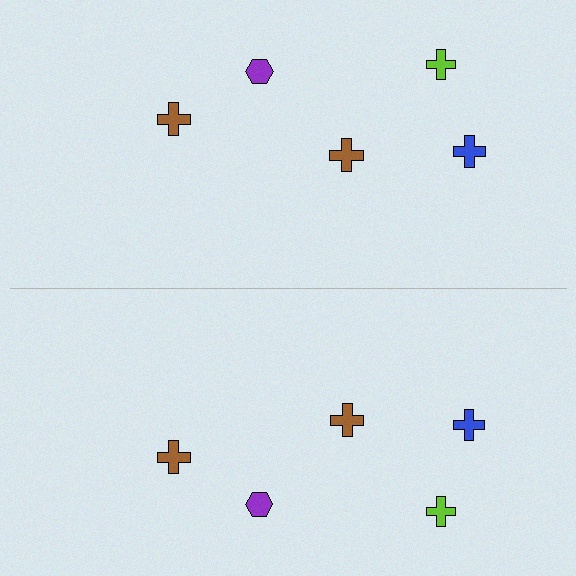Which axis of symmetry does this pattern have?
The pattern has a horizontal axis of symmetry running through the center of the image.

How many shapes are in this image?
There are 10 shapes in this image.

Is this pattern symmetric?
Yes, this pattern has bilateral (reflection) symmetry.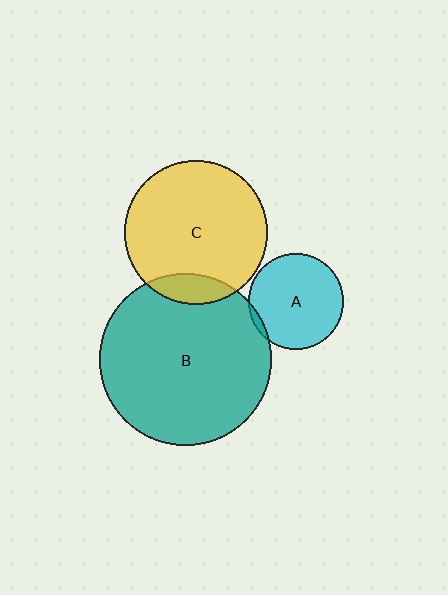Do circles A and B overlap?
Yes.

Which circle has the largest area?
Circle B (teal).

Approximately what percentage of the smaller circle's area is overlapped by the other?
Approximately 5%.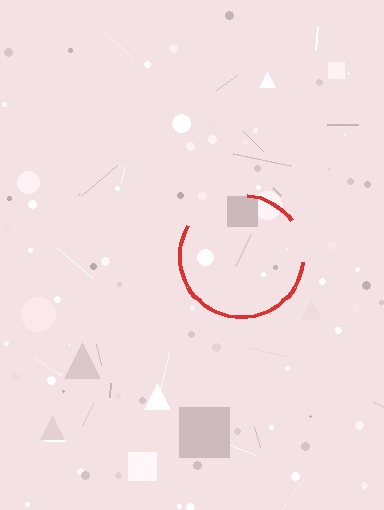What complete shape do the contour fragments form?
The contour fragments form a circle.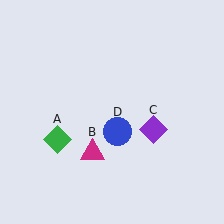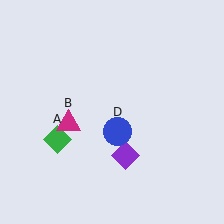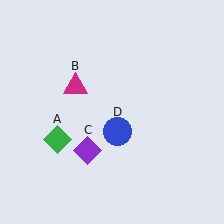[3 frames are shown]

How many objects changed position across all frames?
2 objects changed position: magenta triangle (object B), purple diamond (object C).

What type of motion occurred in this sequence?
The magenta triangle (object B), purple diamond (object C) rotated clockwise around the center of the scene.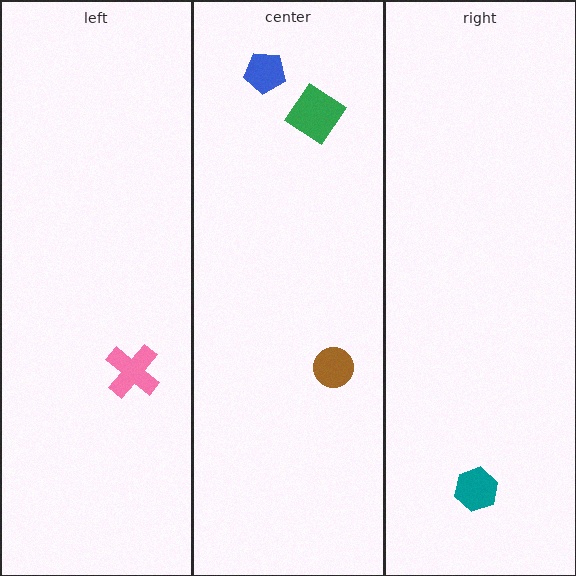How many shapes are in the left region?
1.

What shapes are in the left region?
The pink cross.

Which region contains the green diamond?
The center region.